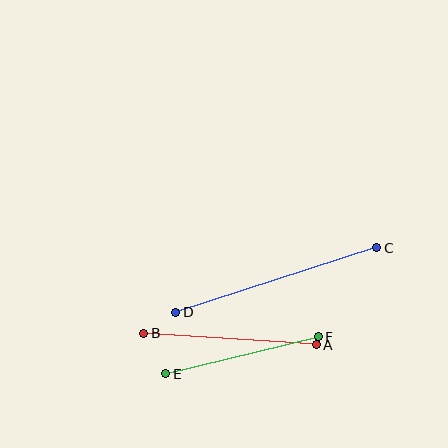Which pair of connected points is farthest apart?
Points C and D are farthest apart.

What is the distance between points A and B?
The distance is approximately 173 pixels.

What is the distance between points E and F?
The distance is approximately 157 pixels.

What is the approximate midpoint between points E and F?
The midpoint is at approximately (242, 355) pixels.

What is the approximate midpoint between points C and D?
The midpoint is at approximately (276, 280) pixels.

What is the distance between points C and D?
The distance is approximately 211 pixels.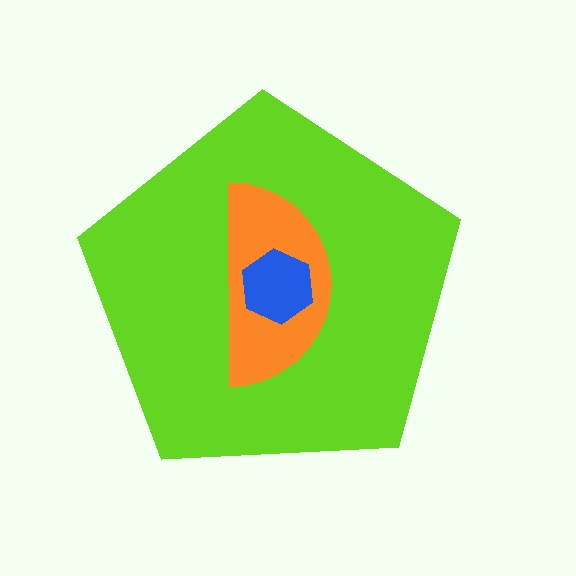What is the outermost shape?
The lime pentagon.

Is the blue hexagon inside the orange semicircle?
Yes.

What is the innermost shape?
The blue hexagon.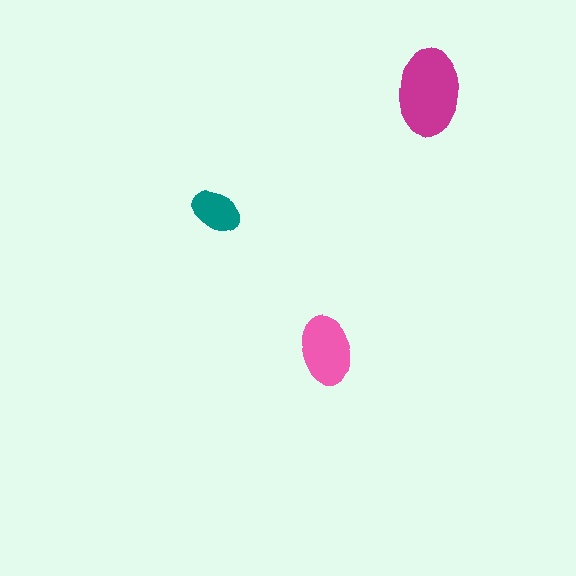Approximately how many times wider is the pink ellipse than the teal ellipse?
About 1.5 times wider.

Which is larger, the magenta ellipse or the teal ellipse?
The magenta one.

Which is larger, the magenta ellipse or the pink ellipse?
The magenta one.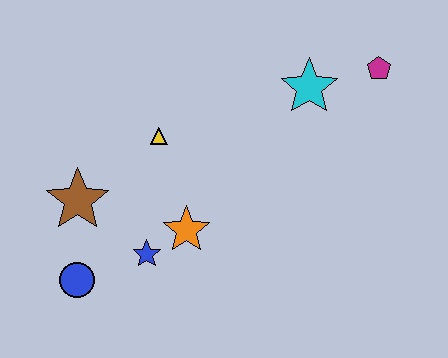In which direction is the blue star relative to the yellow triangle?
The blue star is below the yellow triangle.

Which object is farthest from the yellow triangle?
The magenta pentagon is farthest from the yellow triangle.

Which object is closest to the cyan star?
The magenta pentagon is closest to the cyan star.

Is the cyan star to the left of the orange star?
No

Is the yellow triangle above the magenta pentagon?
No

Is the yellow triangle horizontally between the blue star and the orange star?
Yes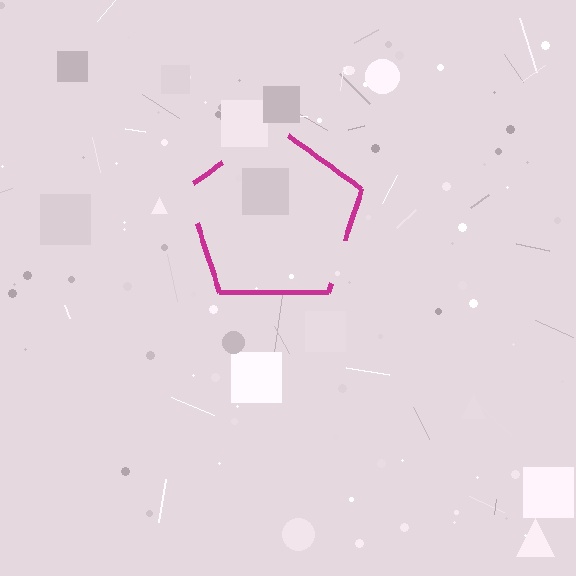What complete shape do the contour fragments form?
The contour fragments form a pentagon.